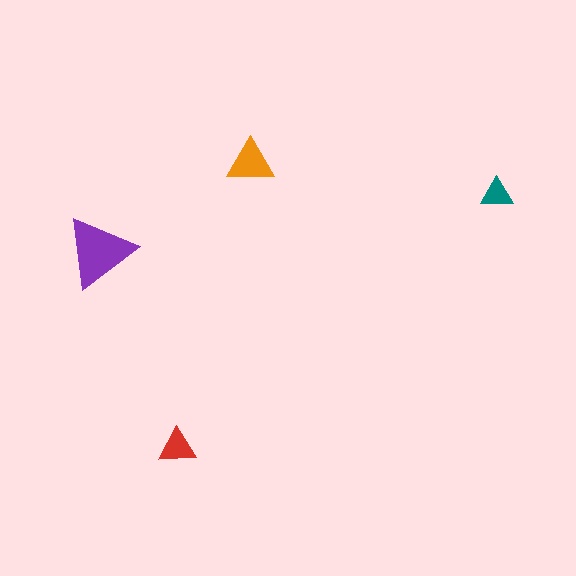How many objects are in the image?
There are 4 objects in the image.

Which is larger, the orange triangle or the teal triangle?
The orange one.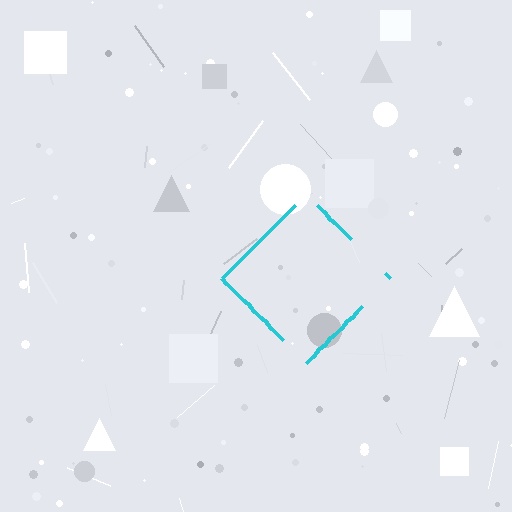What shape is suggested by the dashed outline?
The dashed outline suggests a diamond.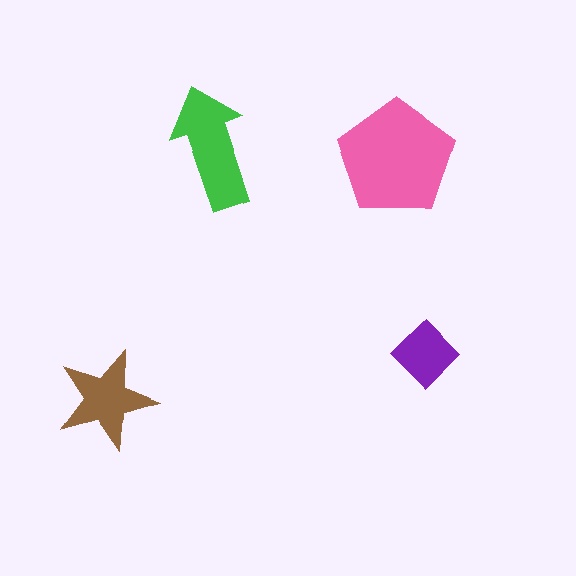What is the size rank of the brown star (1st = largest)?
3rd.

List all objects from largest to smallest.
The pink pentagon, the green arrow, the brown star, the purple diamond.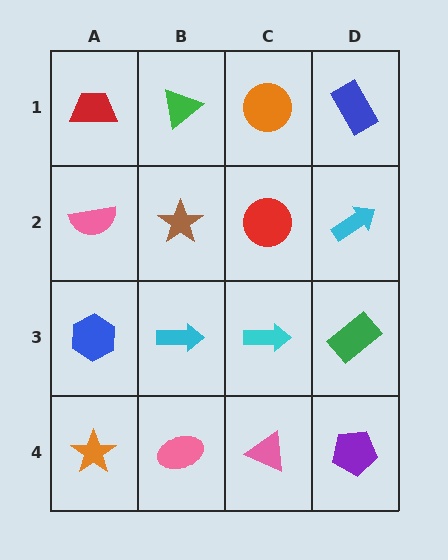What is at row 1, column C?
An orange circle.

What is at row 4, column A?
An orange star.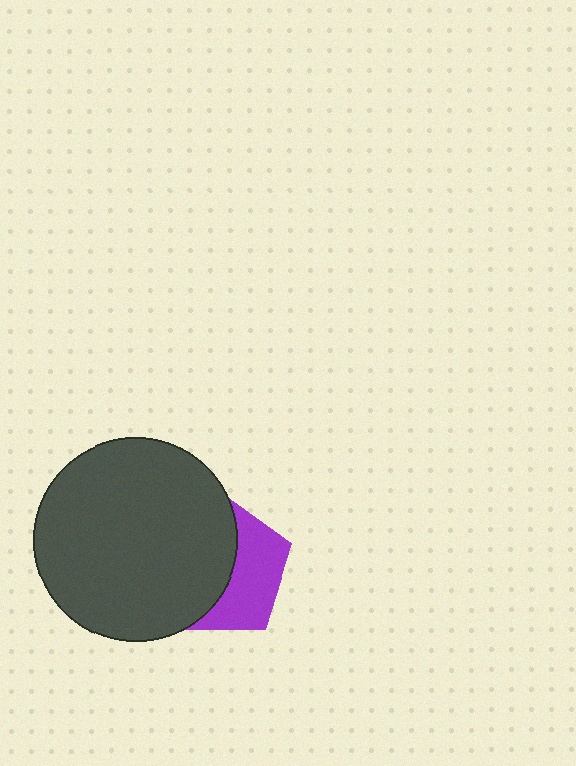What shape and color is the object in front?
The object in front is a dark gray circle.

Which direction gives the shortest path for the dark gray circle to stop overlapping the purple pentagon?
Moving left gives the shortest separation.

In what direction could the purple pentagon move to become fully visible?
The purple pentagon could move right. That would shift it out from behind the dark gray circle entirely.